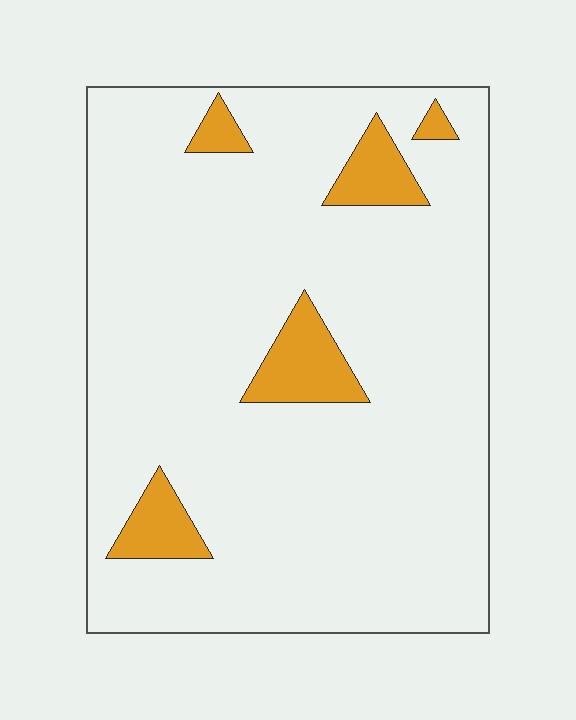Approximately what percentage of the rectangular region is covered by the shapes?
Approximately 10%.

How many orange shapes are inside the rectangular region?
5.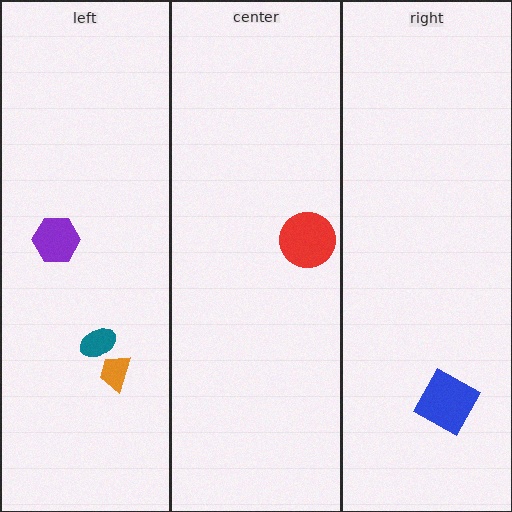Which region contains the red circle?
The center region.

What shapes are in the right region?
The blue square.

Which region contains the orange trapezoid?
The left region.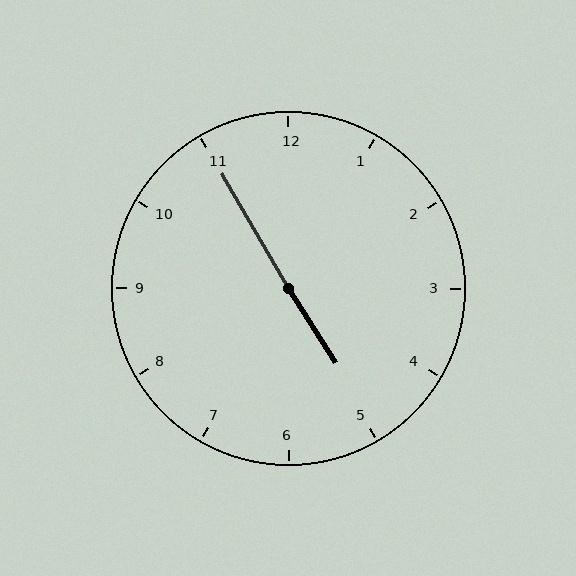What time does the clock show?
4:55.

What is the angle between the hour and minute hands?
Approximately 178 degrees.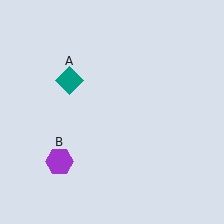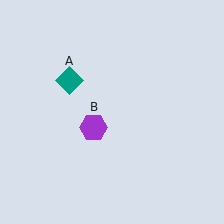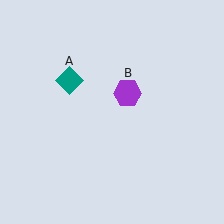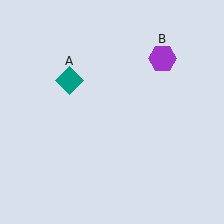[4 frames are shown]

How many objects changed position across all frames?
1 object changed position: purple hexagon (object B).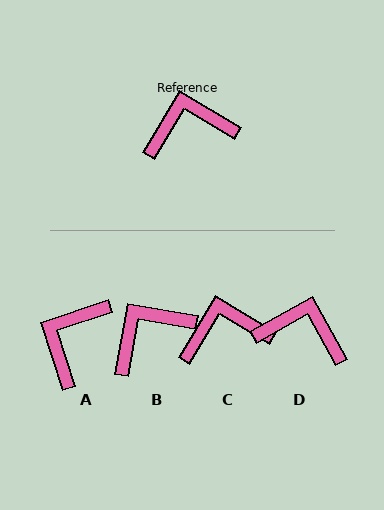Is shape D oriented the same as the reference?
No, it is off by about 30 degrees.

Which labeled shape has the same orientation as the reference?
C.